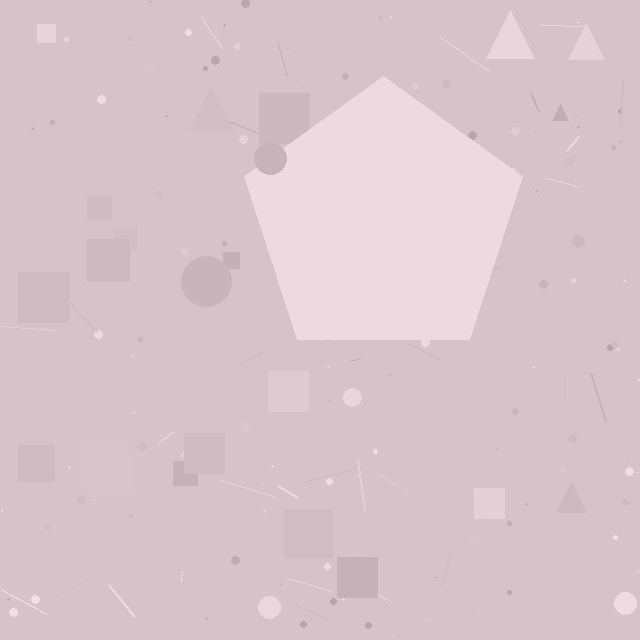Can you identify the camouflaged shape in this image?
The camouflaged shape is a pentagon.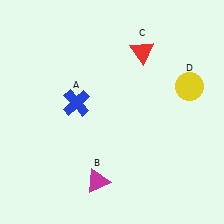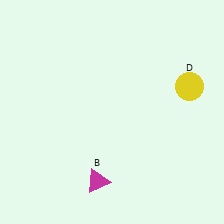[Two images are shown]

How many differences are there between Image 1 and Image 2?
There are 2 differences between the two images.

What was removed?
The red triangle (C), the blue cross (A) were removed in Image 2.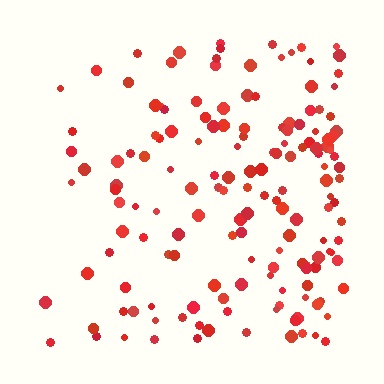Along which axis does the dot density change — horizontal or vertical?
Horizontal.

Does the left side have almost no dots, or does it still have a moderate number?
Still a moderate number, just noticeably fewer than the right.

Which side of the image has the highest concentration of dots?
The right.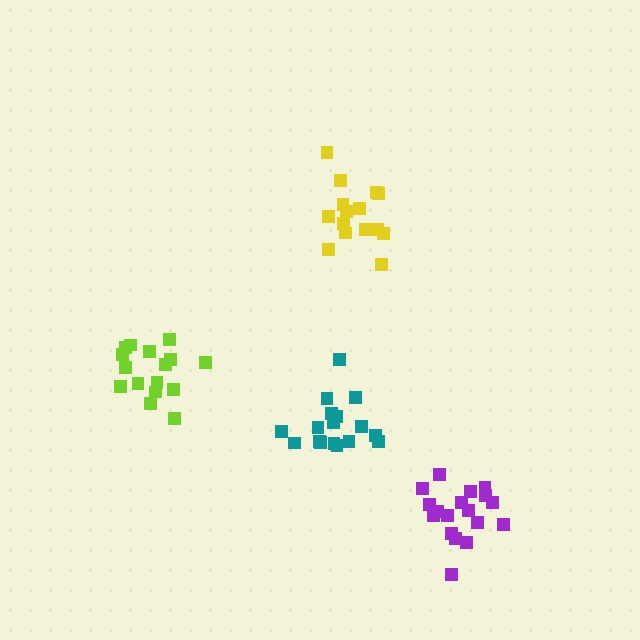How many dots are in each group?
Group 1: 15 dots, Group 2: 16 dots, Group 3: 17 dots, Group 4: 18 dots (66 total).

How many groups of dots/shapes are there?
There are 4 groups.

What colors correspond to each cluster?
The clusters are colored: yellow, lime, teal, purple.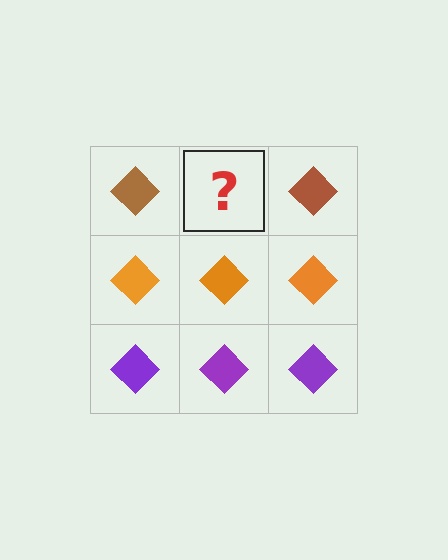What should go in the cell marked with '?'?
The missing cell should contain a brown diamond.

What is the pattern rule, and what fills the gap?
The rule is that each row has a consistent color. The gap should be filled with a brown diamond.